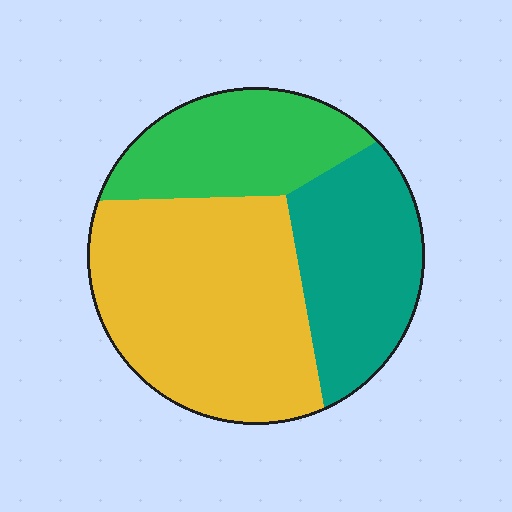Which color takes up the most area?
Yellow, at roughly 50%.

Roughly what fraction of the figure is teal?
Teal takes up about one quarter (1/4) of the figure.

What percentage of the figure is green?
Green covers 24% of the figure.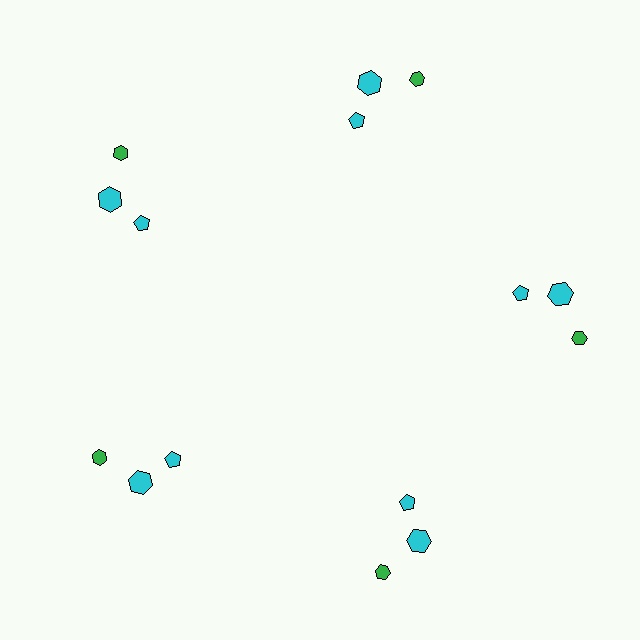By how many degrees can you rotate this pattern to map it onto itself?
The pattern maps onto itself every 72 degrees of rotation.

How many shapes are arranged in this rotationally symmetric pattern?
There are 15 shapes, arranged in 5 groups of 3.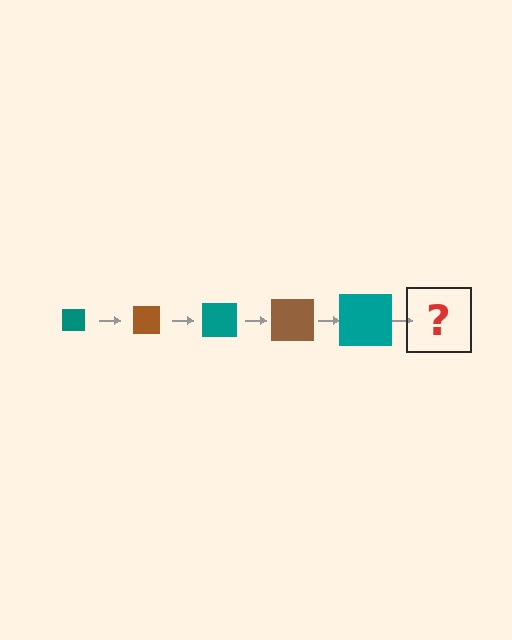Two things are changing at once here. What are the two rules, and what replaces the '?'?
The two rules are that the square grows larger each step and the color cycles through teal and brown. The '?' should be a brown square, larger than the previous one.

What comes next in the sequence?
The next element should be a brown square, larger than the previous one.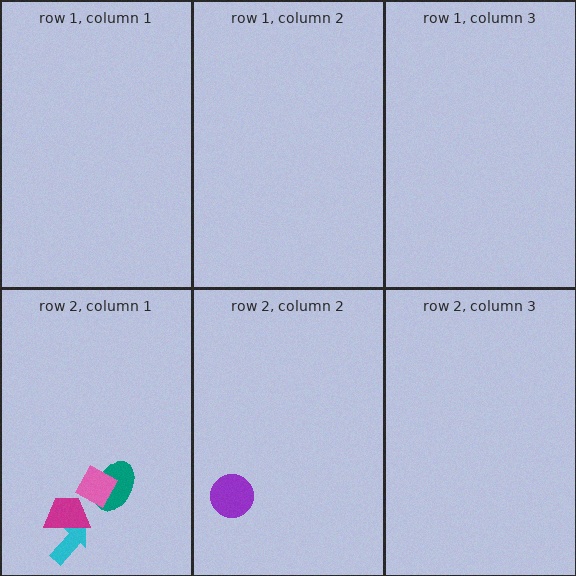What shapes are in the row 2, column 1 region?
The teal ellipse, the pink diamond, the cyan arrow, the magenta trapezoid.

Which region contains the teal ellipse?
The row 2, column 1 region.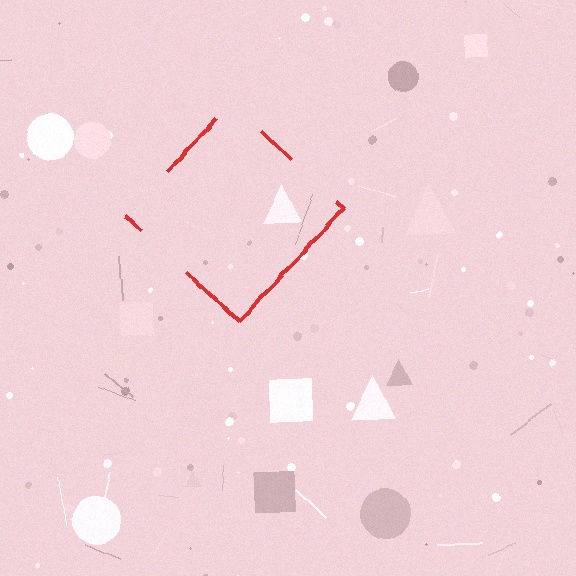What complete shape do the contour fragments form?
The contour fragments form a diamond.